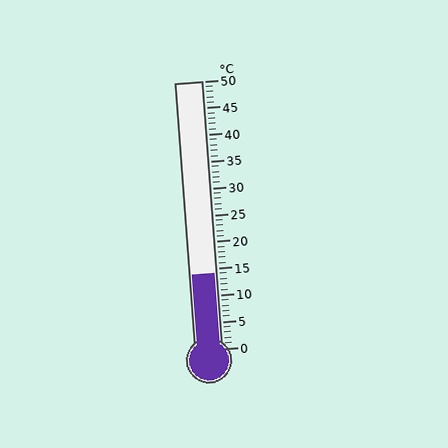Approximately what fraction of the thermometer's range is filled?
The thermometer is filled to approximately 30% of its range.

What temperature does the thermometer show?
The thermometer shows approximately 14°C.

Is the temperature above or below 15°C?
The temperature is below 15°C.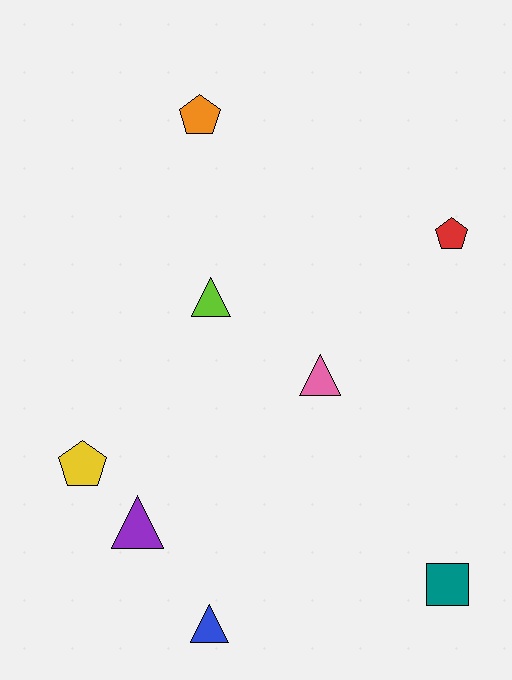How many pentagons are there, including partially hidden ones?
There are 3 pentagons.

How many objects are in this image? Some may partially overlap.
There are 8 objects.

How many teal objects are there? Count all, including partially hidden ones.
There is 1 teal object.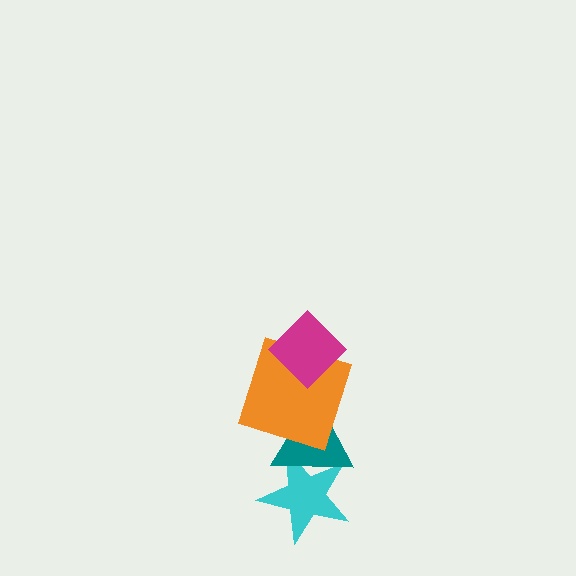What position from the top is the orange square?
The orange square is 2nd from the top.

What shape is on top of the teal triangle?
The orange square is on top of the teal triangle.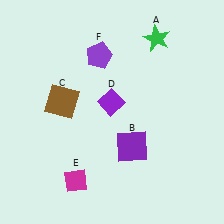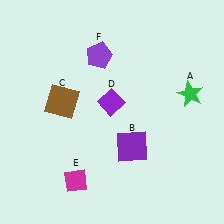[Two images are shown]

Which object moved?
The green star (A) moved down.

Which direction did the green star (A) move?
The green star (A) moved down.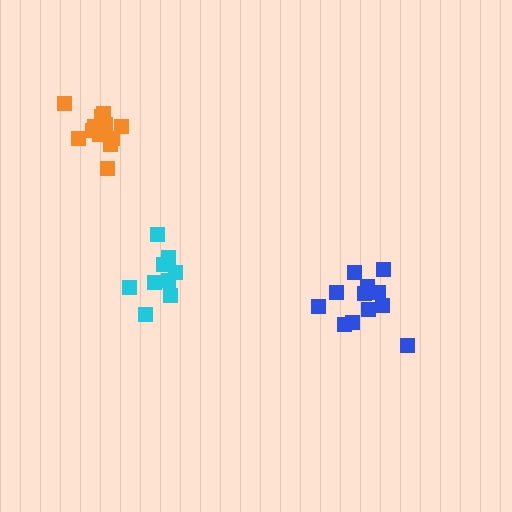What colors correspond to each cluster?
The clusters are colored: blue, orange, cyan.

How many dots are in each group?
Group 1: 12 dots, Group 2: 12 dots, Group 3: 9 dots (33 total).